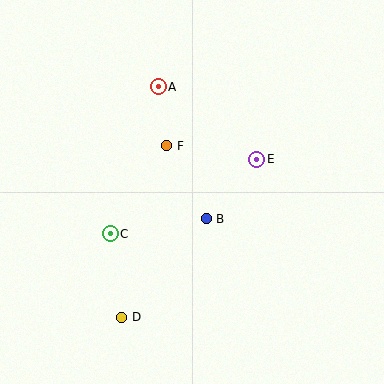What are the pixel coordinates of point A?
Point A is at (158, 87).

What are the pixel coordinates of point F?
Point F is at (167, 146).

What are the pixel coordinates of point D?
Point D is at (122, 317).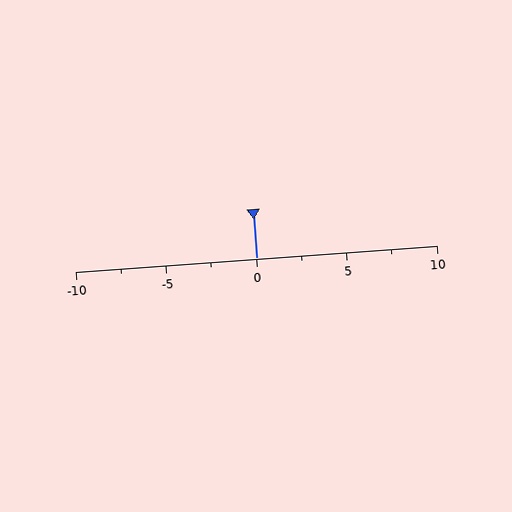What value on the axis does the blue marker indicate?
The marker indicates approximately 0.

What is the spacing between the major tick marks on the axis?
The major ticks are spaced 5 apart.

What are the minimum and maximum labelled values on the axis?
The axis runs from -10 to 10.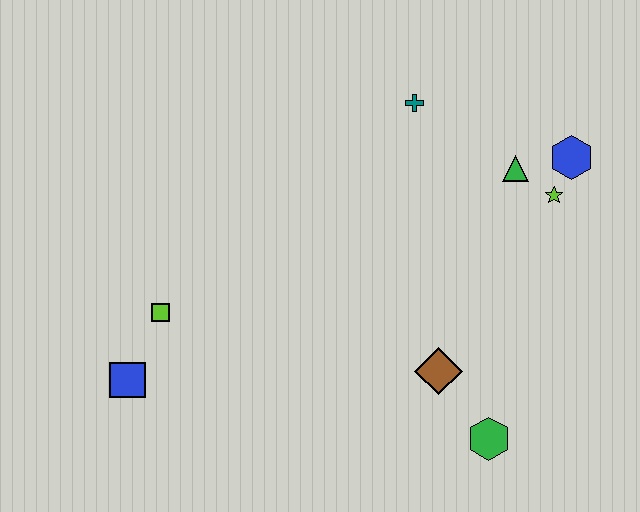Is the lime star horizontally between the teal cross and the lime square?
No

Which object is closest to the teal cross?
The green triangle is closest to the teal cross.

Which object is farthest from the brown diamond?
The blue square is farthest from the brown diamond.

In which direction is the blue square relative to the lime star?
The blue square is to the left of the lime star.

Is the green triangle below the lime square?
No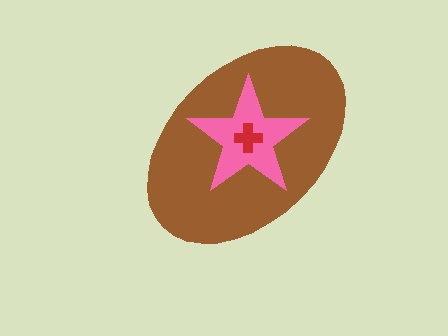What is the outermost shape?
The brown ellipse.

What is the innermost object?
The red cross.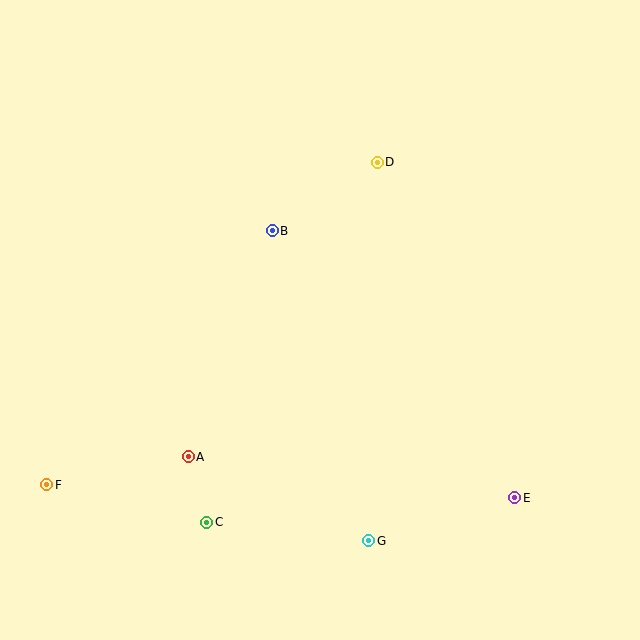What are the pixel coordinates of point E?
Point E is at (514, 498).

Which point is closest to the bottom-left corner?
Point F is closest to the bottom-left corner.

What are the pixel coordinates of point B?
Point B is at (272, 231).